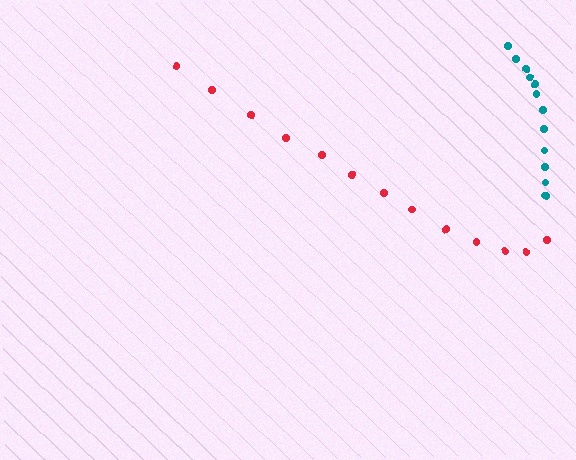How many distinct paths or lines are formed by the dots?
There are 2 distinct paths.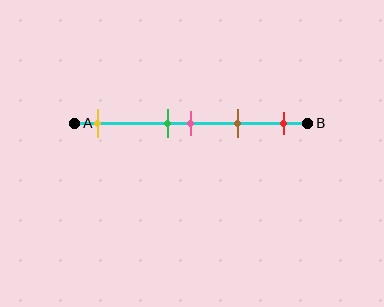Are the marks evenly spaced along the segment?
No, the marks are not evenly spaced.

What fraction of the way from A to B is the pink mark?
The pink mark is approximately 50% (0.5) of the way from A to B.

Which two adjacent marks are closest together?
The green and pink marks are the closest adjacent pair.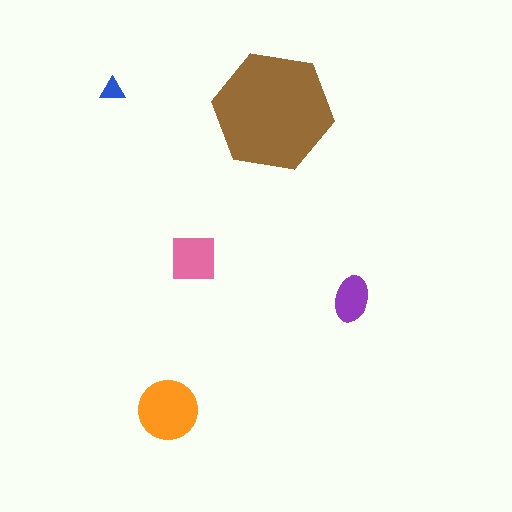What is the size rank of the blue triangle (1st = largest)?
5th.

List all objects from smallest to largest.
The blue triangle, the purple ellipse, the pink square, the orange circle, the brown hexagon.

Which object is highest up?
The blue triangle is topmost.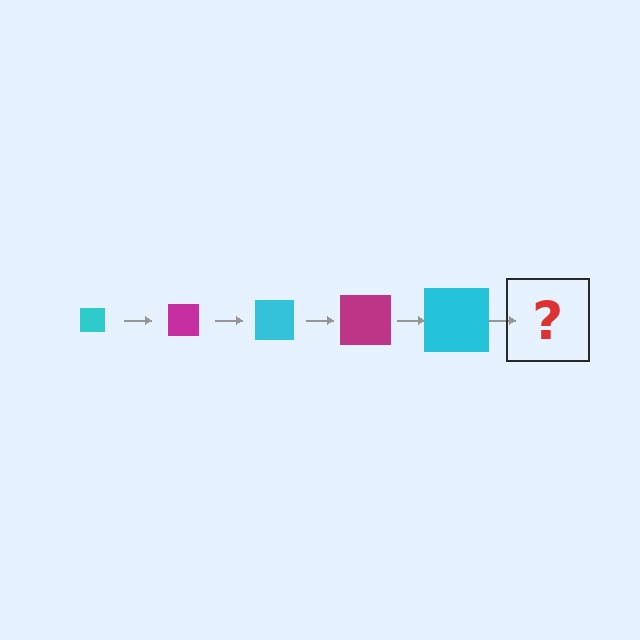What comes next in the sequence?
The next element should be a magenta square, larger than the previous one.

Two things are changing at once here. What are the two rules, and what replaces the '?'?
The two rules are that the square grows larger each step and the color cycles through cyan and magenta. The '?' should be a magenta square, larger than the previous one.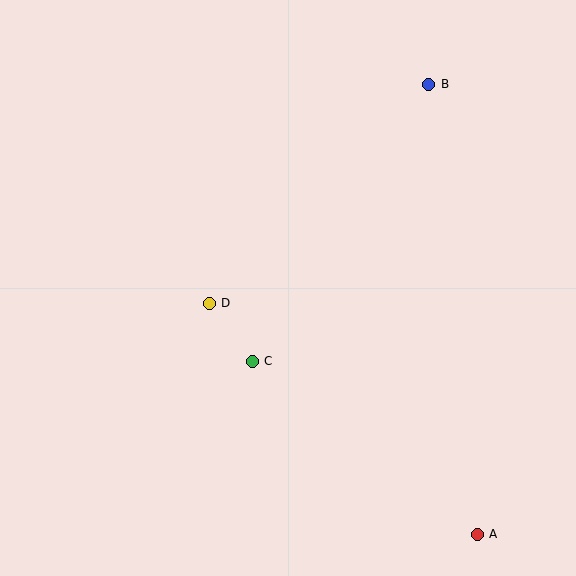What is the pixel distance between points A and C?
The distance between A and C is 284 pixels.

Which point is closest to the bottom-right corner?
Point A is closest to the bottom-right corner.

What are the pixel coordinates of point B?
Point B is at (429, 84).